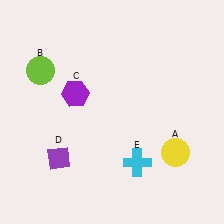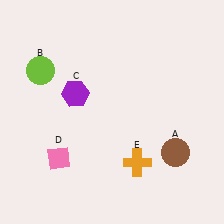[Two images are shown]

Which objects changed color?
A changed from yellow to brown. D changed from purple to pink. E changed from cyan to orange.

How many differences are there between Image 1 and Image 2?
There are 3 differences between the two images.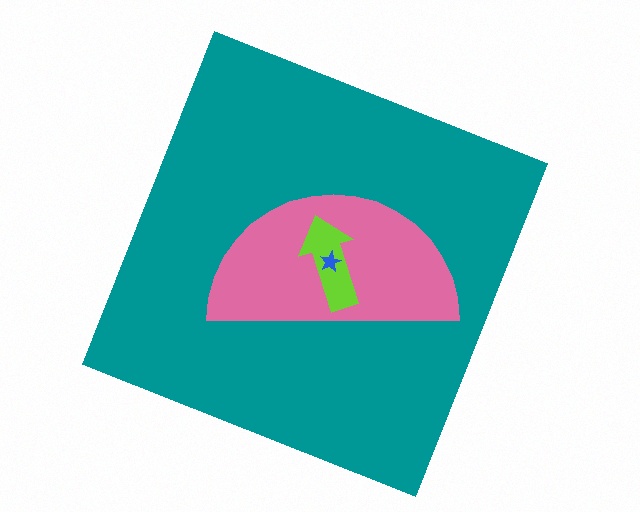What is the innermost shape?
The blue star.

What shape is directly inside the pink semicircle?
The lime arrow.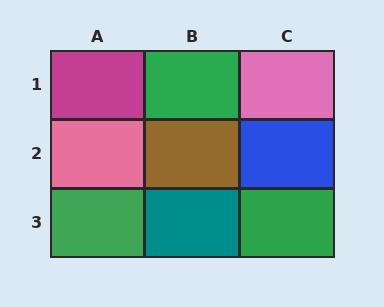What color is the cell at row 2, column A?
Pink.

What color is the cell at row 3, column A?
Green.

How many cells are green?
3 cells are green.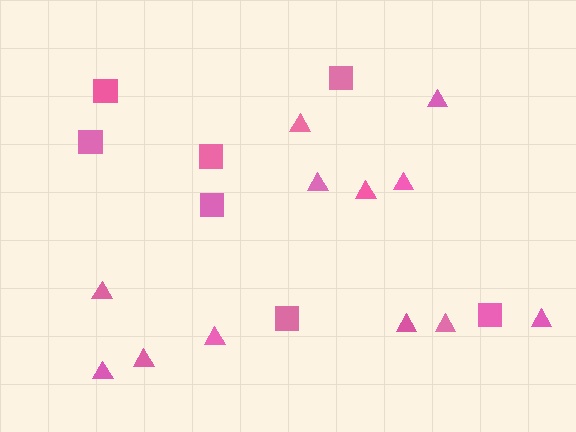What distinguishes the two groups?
There are 2 groups: one group of squares (7) and one group of triangles (12).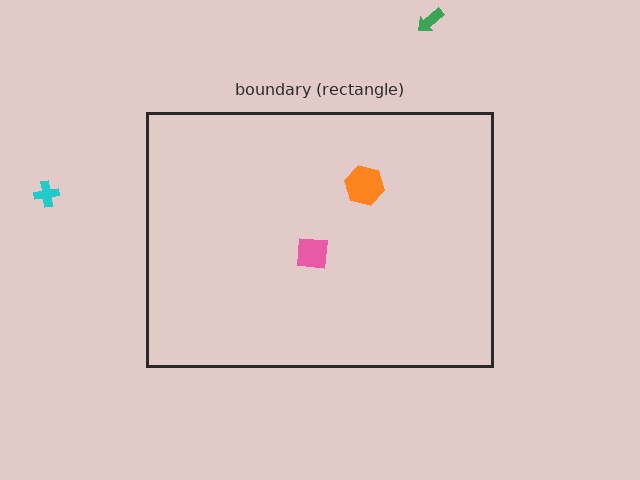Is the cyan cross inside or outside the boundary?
Outside.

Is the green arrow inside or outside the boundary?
Outside.